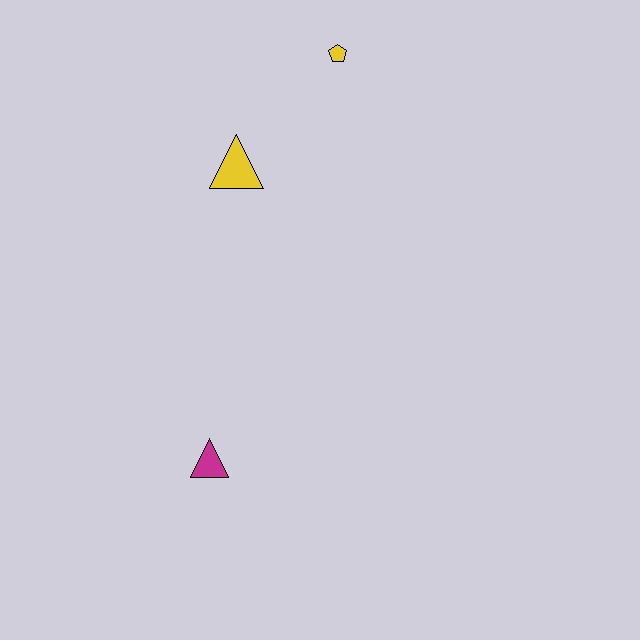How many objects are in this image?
There are 3 objects.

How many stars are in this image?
There are no stars.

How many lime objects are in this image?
There are no lime objects.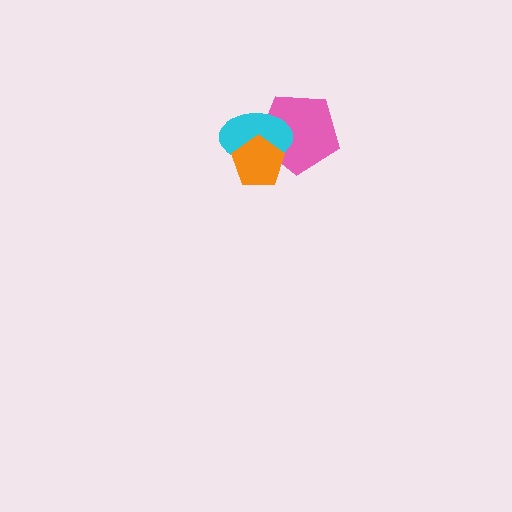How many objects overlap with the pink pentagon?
2 objects overlap with the pink pentagon.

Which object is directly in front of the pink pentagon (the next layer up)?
The cyan ellipse is directly in front of the pink pentagon.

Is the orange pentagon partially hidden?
No, no other shape covers it.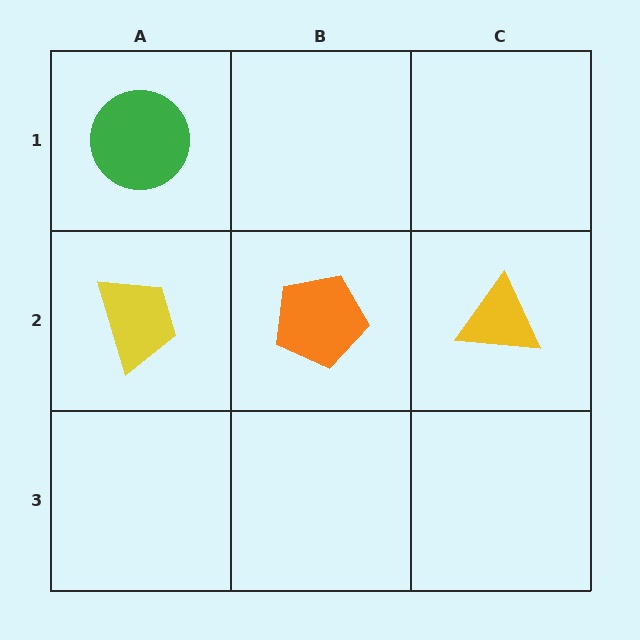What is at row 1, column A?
A green circle.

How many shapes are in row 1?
1 shape.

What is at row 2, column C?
A yellow triangle.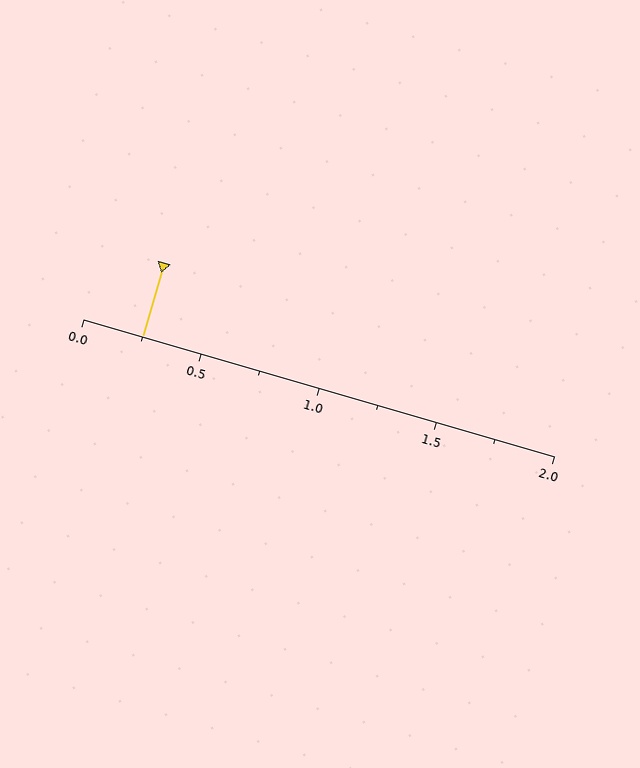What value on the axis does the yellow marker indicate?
The marker indicates approximately 0.25.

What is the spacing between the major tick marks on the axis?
The major ticks are spaced 0.5 apart.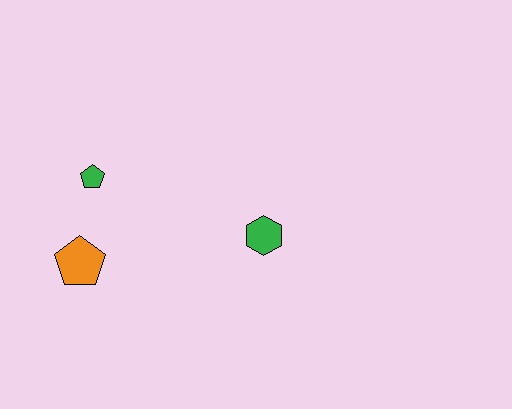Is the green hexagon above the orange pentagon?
Yes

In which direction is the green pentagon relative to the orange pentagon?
The green pentagon is above the orange pentagon.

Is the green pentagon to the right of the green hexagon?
No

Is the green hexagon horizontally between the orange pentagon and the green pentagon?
No